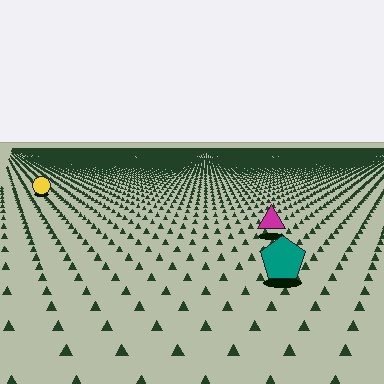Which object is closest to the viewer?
The teal pentagon is closest. The texture marks near it are larger and more spread out.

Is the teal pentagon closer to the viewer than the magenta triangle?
Yes. The teal pentagon is closer — you can tell from the texture gradient: the ground texture is coarser near it.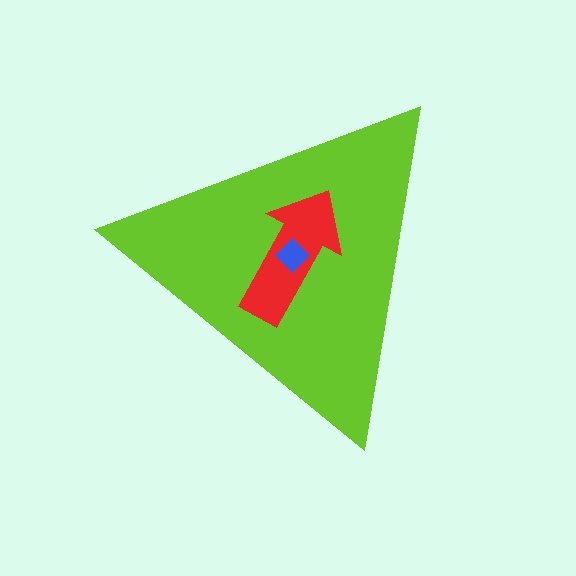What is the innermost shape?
The blue diamond.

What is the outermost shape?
The lime triangle.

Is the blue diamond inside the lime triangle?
Yes.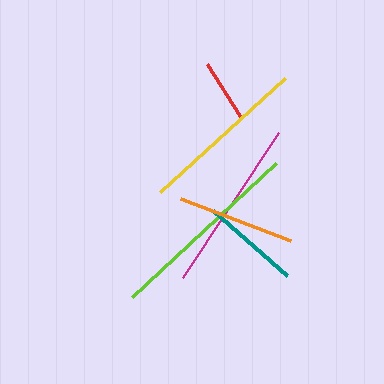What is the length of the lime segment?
The lime segment is approximately 197 pixels long.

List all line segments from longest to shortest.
From longest to shortest: lime, magenta, yellow, orange, teal, red.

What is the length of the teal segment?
The teal segment is approximately 99 pixels long.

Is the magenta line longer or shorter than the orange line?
The magenta line is longer than the orange line.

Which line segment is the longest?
The lime line is the longest at approximately 197 pixels.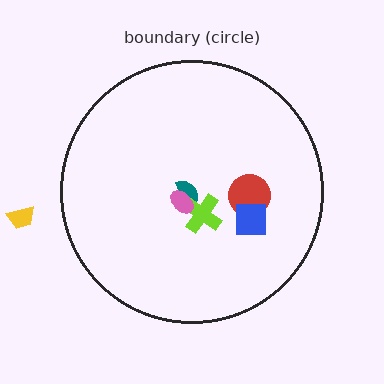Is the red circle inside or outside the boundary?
Inside.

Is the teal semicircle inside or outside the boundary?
Inside.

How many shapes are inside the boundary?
5 inside, 1 outside.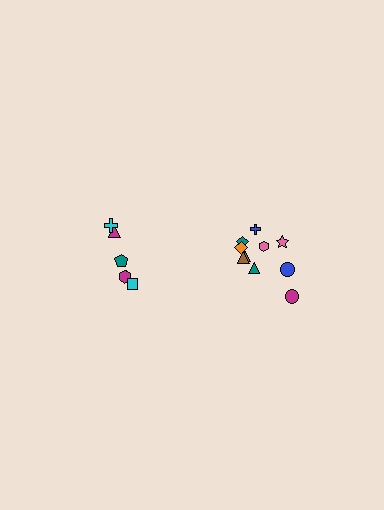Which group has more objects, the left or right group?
The right group.